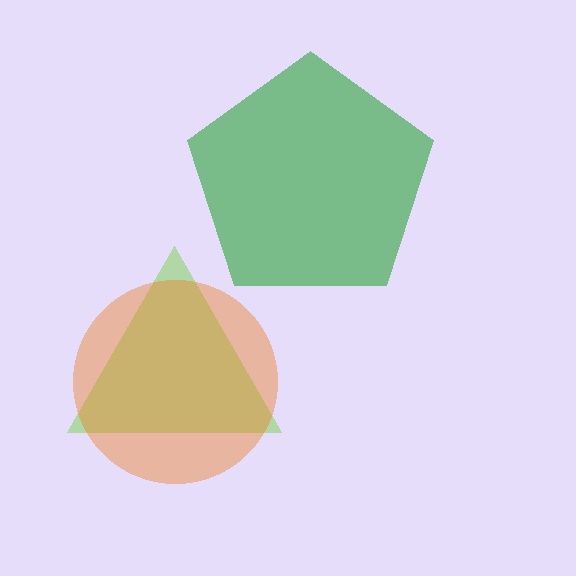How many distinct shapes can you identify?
There are 3 distinct shapes: a lime triangle, a green pentagon, an orange circle.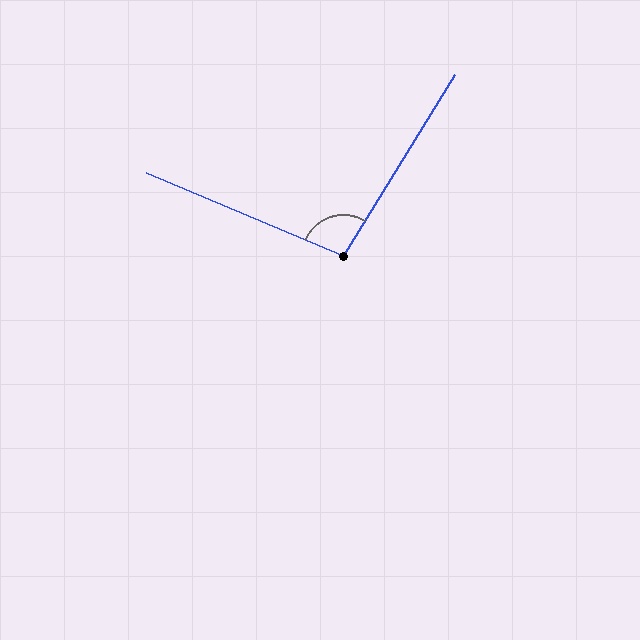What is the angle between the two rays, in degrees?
Approximately 99 degrees.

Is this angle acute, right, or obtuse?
It is obtuse.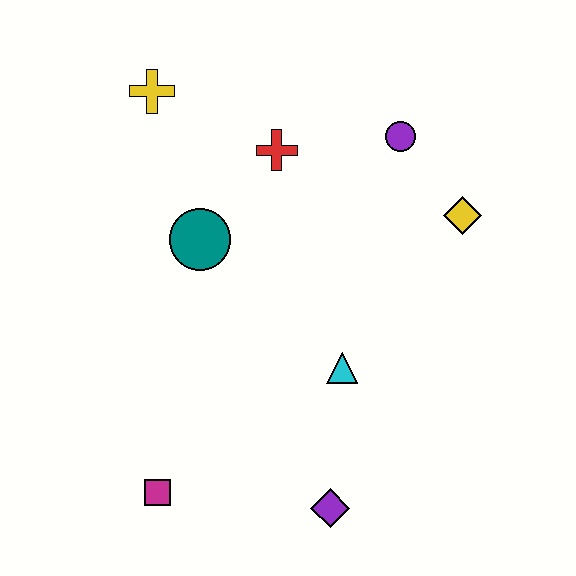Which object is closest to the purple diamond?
The cyan triangle is closest to the purple diamond.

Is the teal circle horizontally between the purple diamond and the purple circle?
No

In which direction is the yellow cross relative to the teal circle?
The yellow cross is above the teal circle.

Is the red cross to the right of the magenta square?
Yes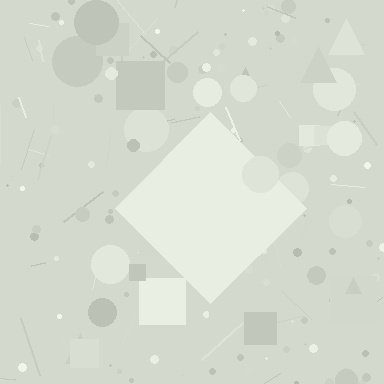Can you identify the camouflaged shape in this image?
The camouflaged shape is a diamond.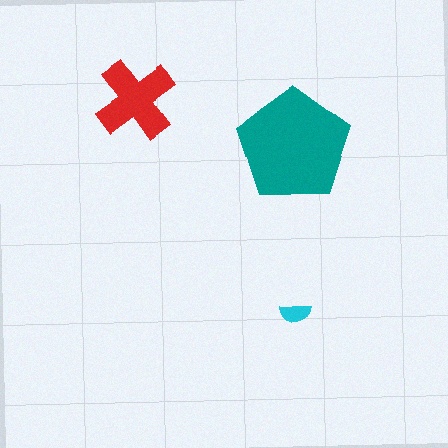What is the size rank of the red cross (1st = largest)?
2nd.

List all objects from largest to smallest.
The teal pentagon, the red cross, the cyan semicircle.